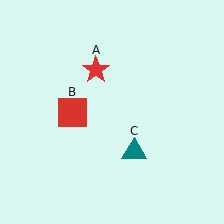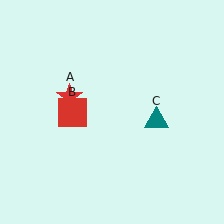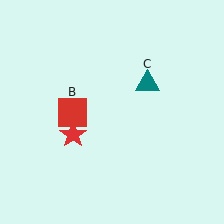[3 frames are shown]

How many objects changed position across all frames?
2 objects changed position: red star (object A), teal triangle (object C).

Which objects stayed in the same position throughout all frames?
Red square (object B) remained stationary.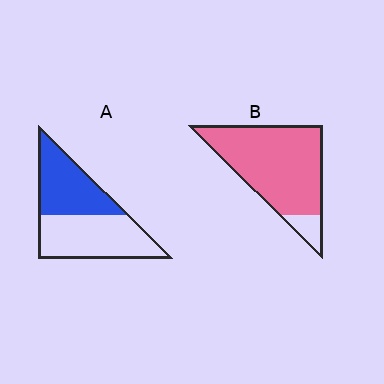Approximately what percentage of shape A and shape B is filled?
A is approximately 45% and B is approximately 90%.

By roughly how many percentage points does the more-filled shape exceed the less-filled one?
By roughly 45 percentage points (B over A).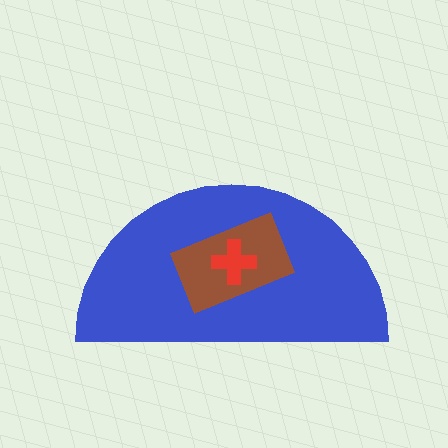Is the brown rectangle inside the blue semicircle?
Yes.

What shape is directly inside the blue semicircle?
The brown rectangle.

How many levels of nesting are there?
3.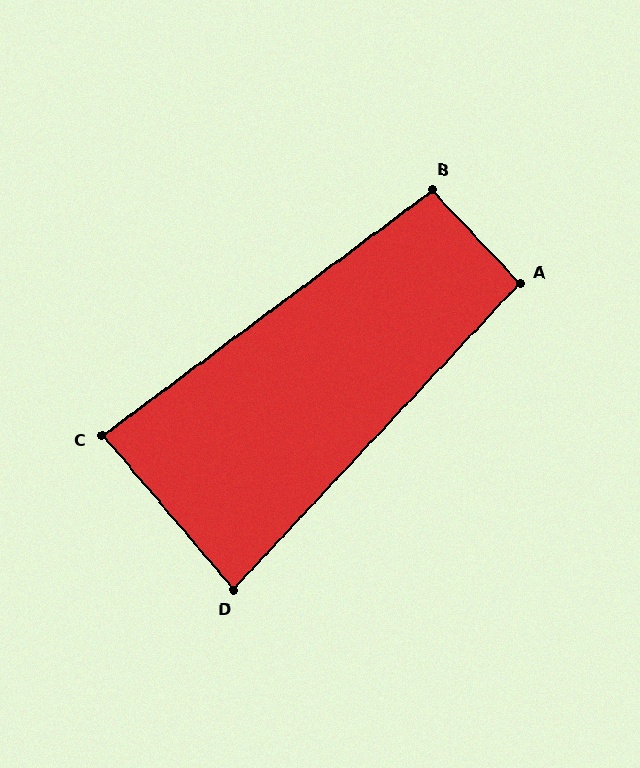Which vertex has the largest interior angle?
B, at approximately 97 degrees.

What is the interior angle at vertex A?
Approximately 94 degrees (approximately right).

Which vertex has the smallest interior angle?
D, at approximately 83 degrees.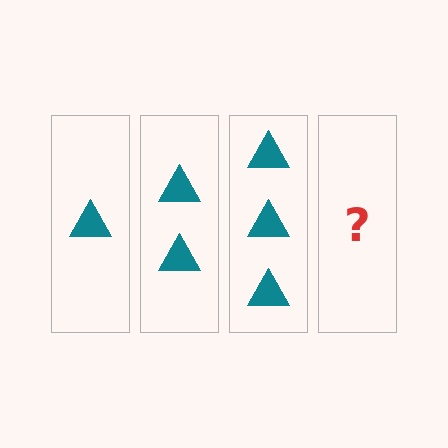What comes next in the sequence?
The next element should be 4 triangles.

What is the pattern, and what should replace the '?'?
The pattern is that each step adds one more triangle. The '?' should be 4 triangles.